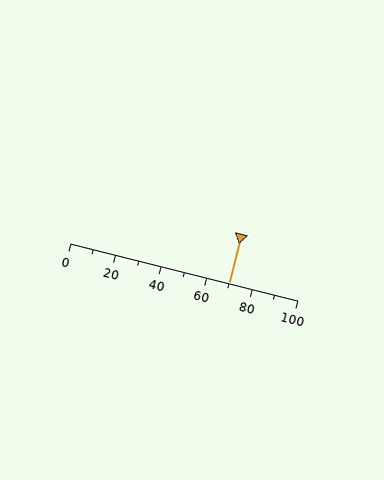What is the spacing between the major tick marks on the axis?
The major ticks are spaced 20 apart.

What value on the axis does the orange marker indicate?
The marker indicates approximately 70.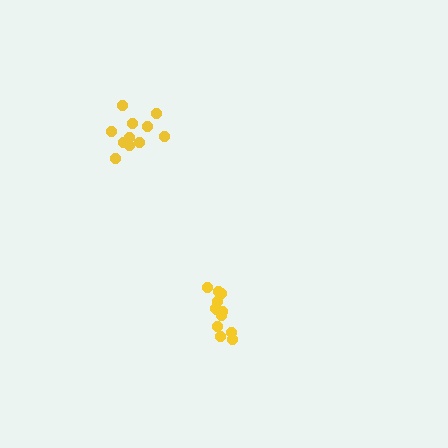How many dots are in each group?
Group 1: 12 dots, Group 2: 11 dots (23 total).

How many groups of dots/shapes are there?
There are 2 groups.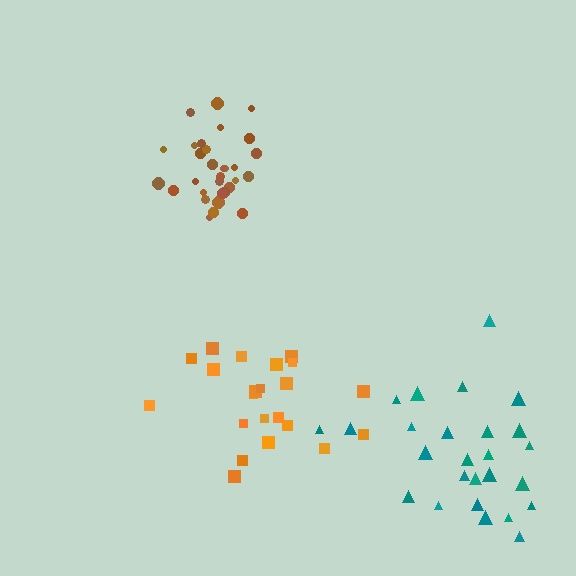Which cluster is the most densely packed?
Brown.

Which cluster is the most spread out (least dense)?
Teal.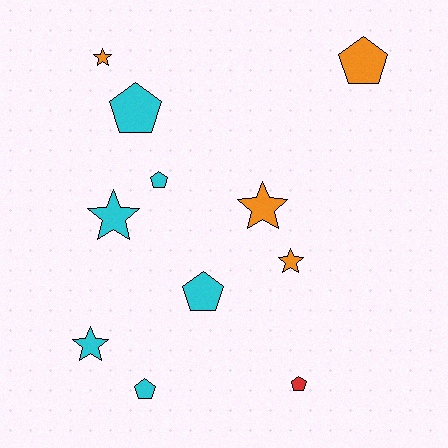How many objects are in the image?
There are 11 objects.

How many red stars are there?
There are no red stars.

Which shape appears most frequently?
Pentagon, with 6 objects.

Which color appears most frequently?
Cyan, with 6 objects.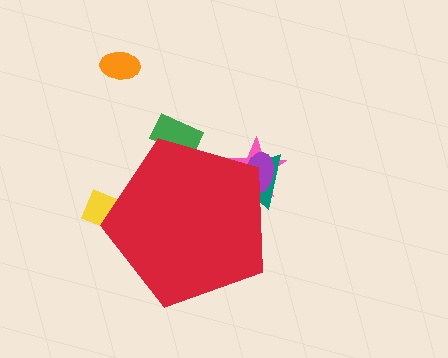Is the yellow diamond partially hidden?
Yes, the yellow diamond is partially hidden behind the red pentagon.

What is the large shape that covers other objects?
A red pentagon.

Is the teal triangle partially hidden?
Yes, the teal triangle is partially hidden behind the red pentagon.